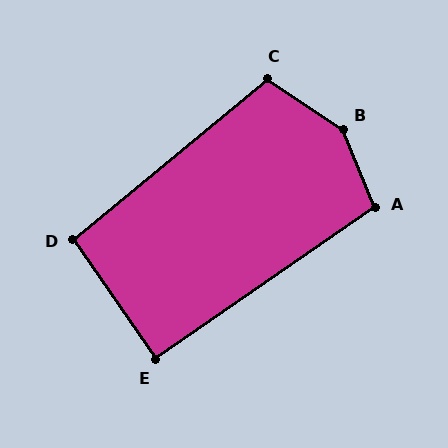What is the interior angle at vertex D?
Approximately 95 degrees (obtuse).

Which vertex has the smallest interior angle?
E, at approximately 90 degrees.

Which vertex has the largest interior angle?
B, at approximately 147 degrees.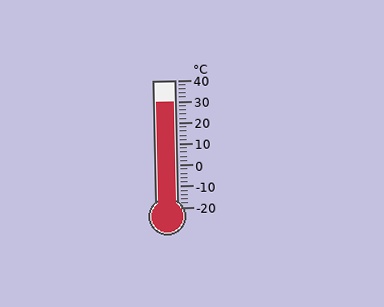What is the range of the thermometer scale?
The thermometer scale ranges from -20°C to 40°C.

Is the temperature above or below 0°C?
The temperature is above 0°C.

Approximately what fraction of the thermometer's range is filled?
The thermometer is filled to approximately 85% of its range.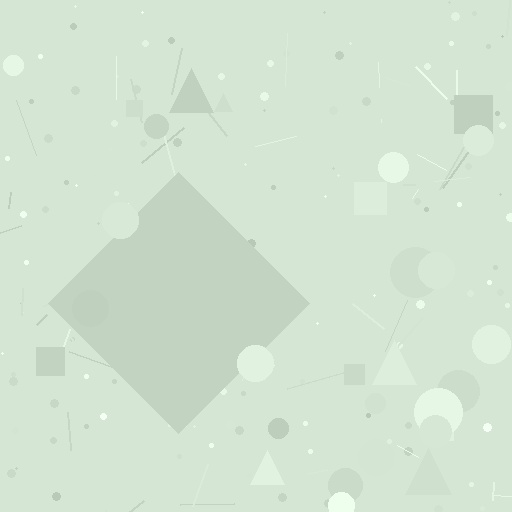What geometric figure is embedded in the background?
A diamond is embedded in the background.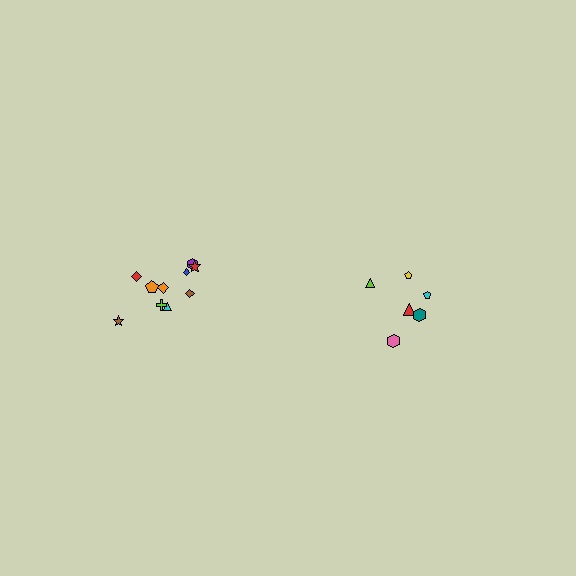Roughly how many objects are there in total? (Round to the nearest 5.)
Roughly 15 objects in total.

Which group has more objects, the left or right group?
The left group.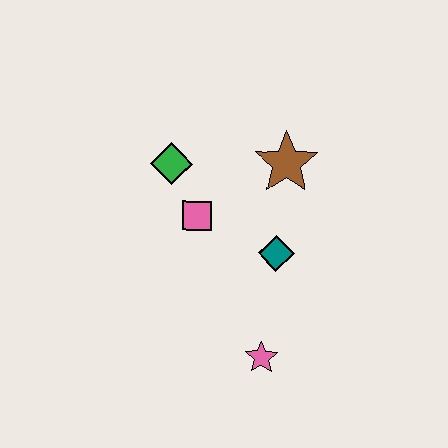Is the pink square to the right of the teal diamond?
No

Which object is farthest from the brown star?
The pink star is farthest from the brown star.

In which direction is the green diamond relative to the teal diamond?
The green diamond is to the left of the teal diamond.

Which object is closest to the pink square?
The green diamond is closest to the pink square.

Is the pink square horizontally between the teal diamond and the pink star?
No